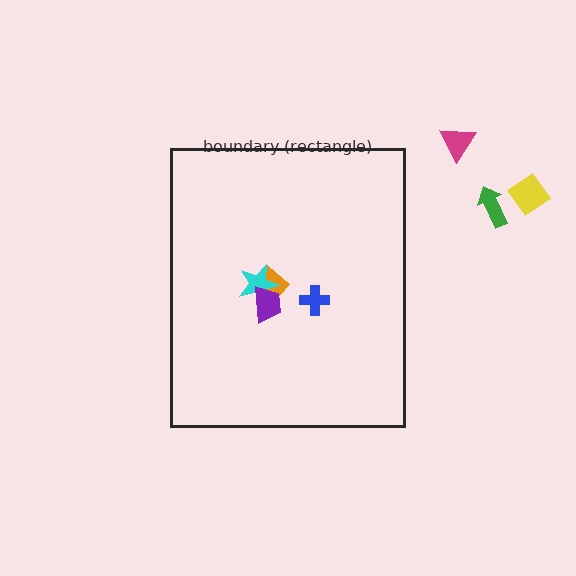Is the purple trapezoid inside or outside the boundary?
Inside.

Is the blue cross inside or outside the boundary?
Inside.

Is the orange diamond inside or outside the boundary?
Inside.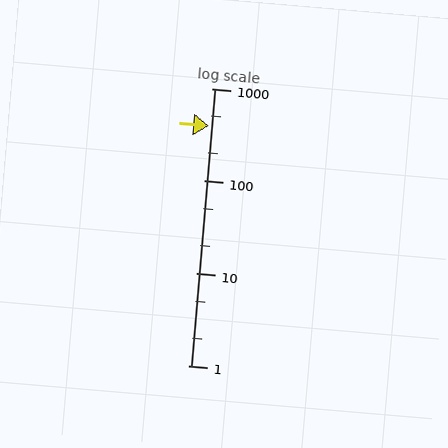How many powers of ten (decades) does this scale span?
The scale spans 3 decades, from 1 to 1000.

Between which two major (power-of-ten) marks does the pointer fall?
The pointer is between 100 and 1000.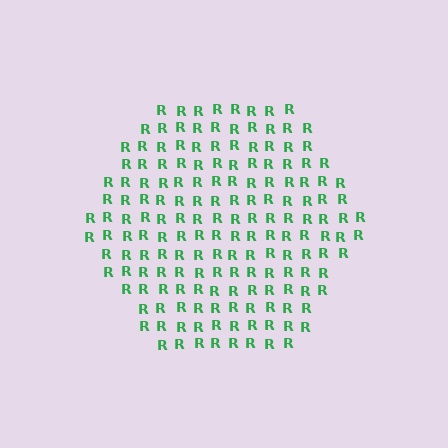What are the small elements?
The small elements are letter R's.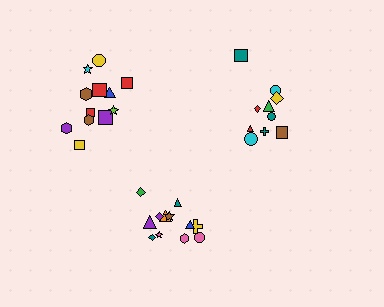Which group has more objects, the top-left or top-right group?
The top-left group.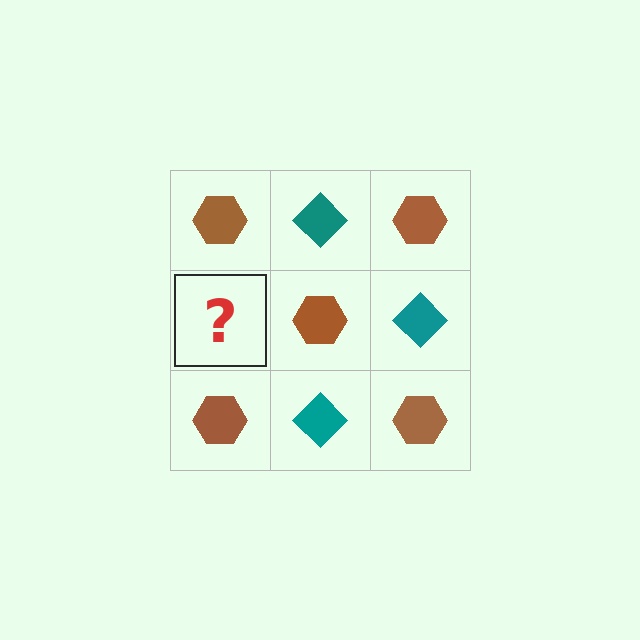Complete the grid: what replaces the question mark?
The question mark should be replaced with a teal diamond.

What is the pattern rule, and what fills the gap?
The rule is that it alternates brown hexagon and teal diamond in a checkerboard pattern. The gap should be filled with a teal diamond.